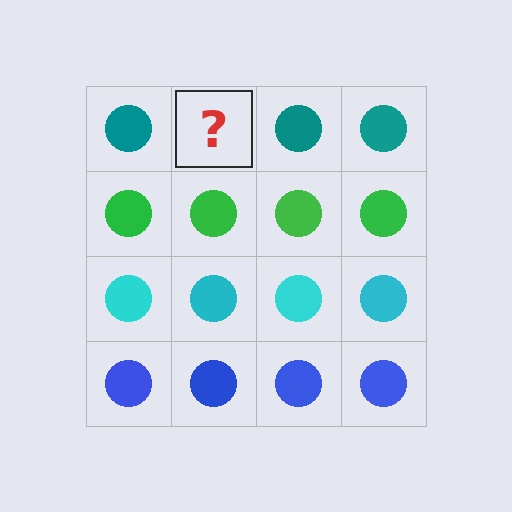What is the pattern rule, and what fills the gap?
The rule is that each row has a consistent color. The gap should be filled with a teal circle.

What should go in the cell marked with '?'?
The missing cell should contain a teal circle.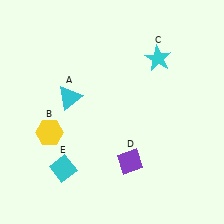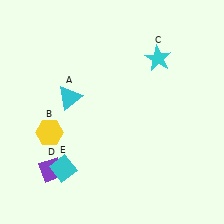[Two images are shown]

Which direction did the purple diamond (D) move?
The purple diamond (D) moved left.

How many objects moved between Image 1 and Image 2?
1 object moved between the two images.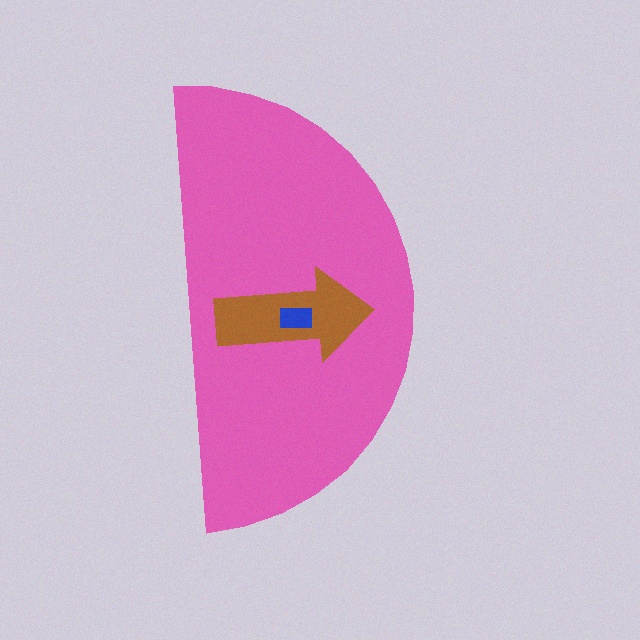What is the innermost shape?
The blue rectangle.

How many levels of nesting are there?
3.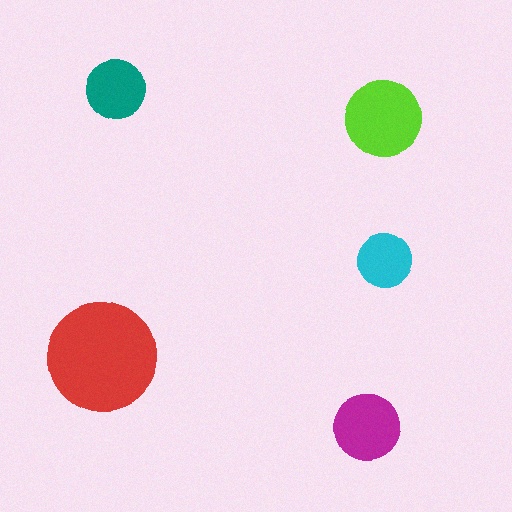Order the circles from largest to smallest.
the red one, the lime one, the magenta one, the teal one, the cyan one.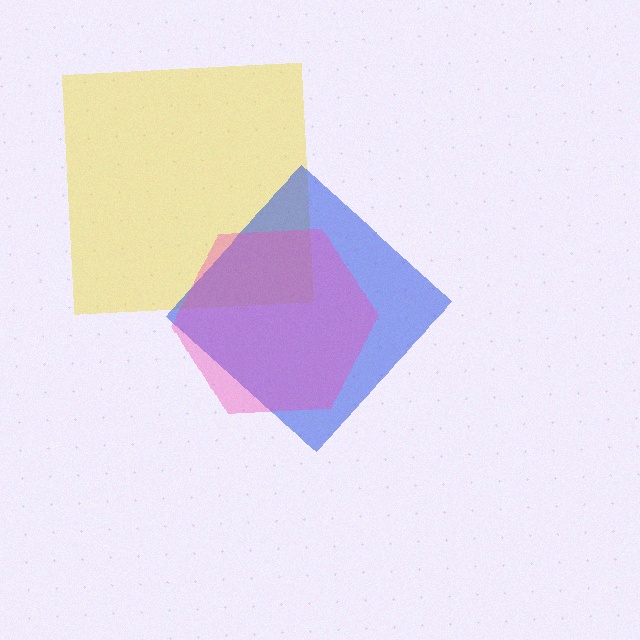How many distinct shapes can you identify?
There are 3 distinct shapes: a yellow square, a blue diamond, a pink hexagon.